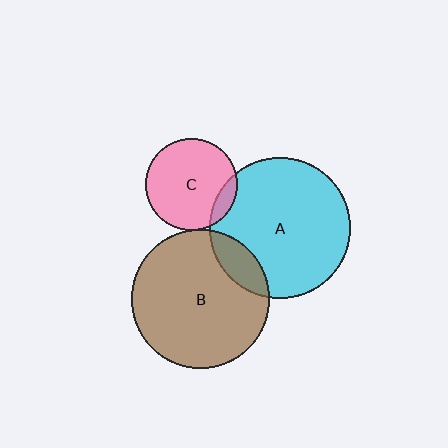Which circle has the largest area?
Circle A (cyan).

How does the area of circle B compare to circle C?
Approximately 2.3 times.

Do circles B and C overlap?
Yes.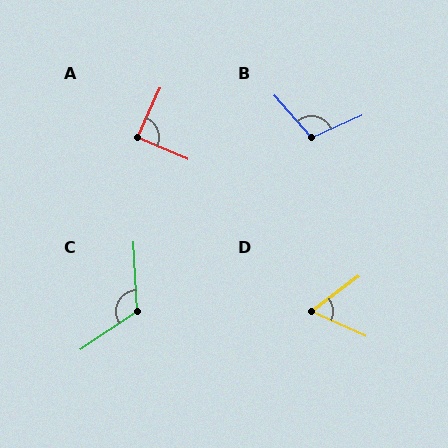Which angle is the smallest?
D, at approximately 61 degrees.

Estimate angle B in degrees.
Approximately 107 degrees.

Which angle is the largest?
C, at approximately 120 degrees.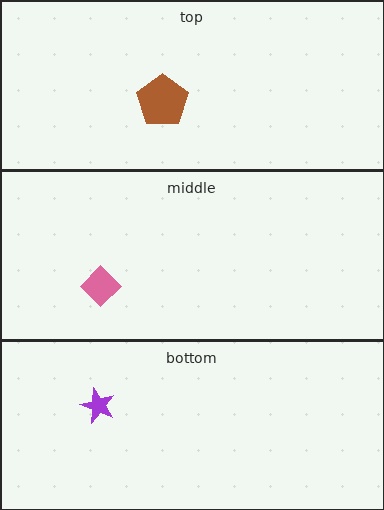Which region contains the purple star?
The bottom region.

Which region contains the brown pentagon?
The top region.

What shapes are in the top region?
The brown pentagon.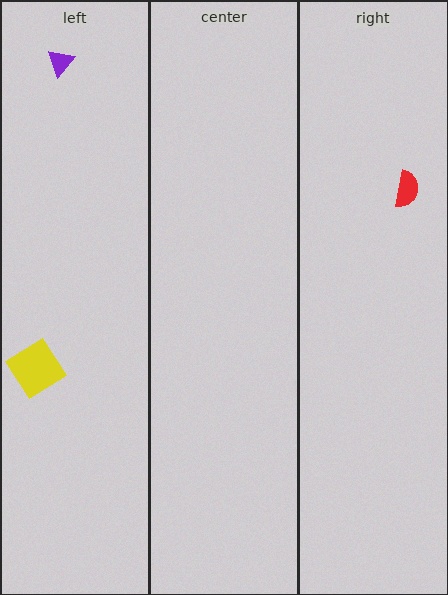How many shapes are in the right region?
1.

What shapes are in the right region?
The red semicircle.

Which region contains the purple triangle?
The left region.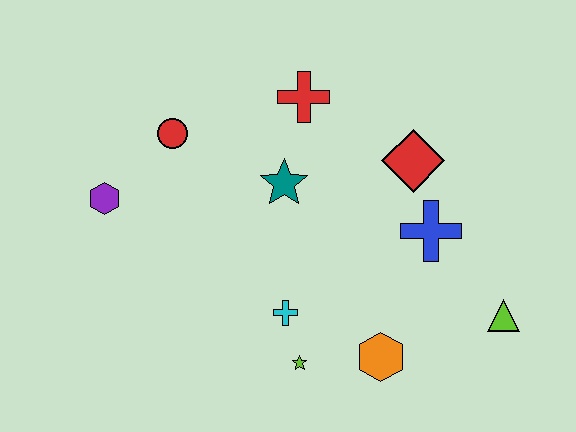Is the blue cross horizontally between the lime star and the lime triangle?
Yes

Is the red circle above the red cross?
No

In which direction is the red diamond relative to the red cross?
The red diamond is to the right of the red cross.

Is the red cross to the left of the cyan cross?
No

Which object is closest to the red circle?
The purple hexagon is closest to the red circle.